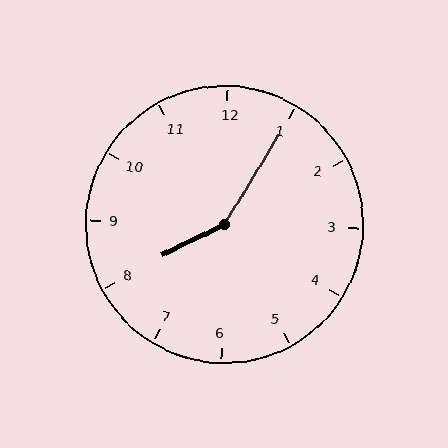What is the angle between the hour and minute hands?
Approximately 148 degrees.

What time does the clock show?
8:05.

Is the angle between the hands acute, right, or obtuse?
It is obtuse.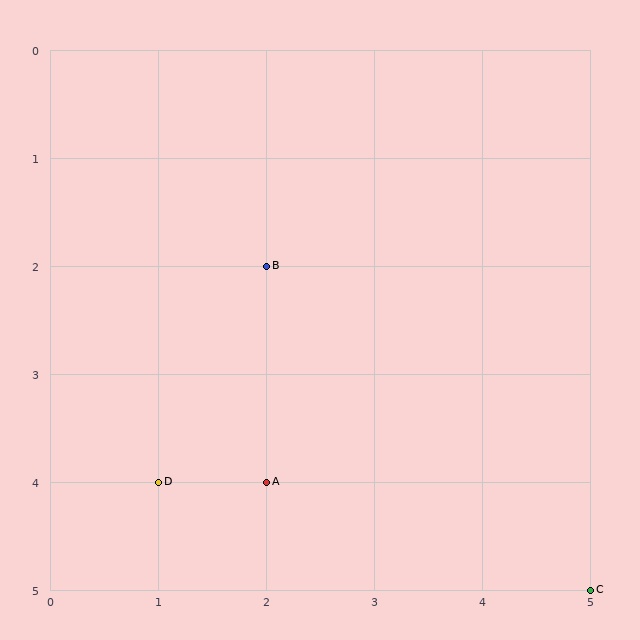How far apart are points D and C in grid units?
Points D and C are 4 columns and 1 row apart (about 4.1 grid units diagonally).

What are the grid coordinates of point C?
Point C is at grid coordinates (5, 5).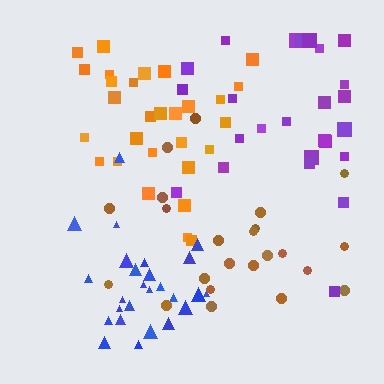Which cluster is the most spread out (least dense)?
Brown.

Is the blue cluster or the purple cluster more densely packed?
Blue.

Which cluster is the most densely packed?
Blue.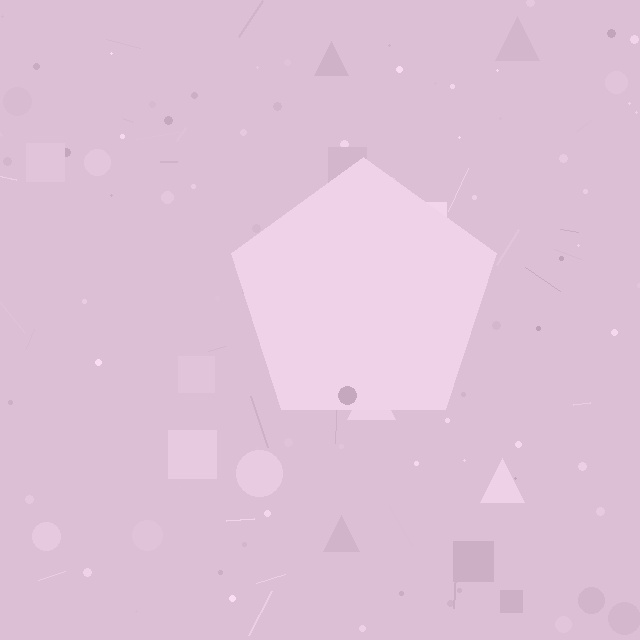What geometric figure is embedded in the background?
A pentagon is embedded in the background.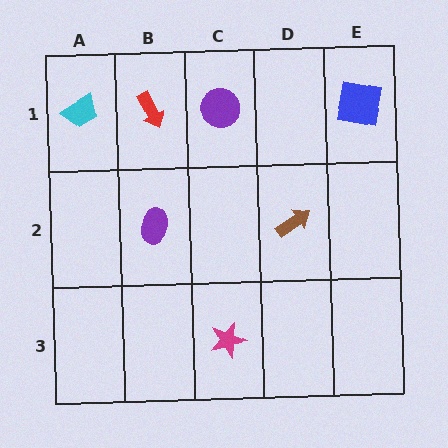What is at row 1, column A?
A cyan trapezoid.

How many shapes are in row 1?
4 shapes.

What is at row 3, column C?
A magenta star.